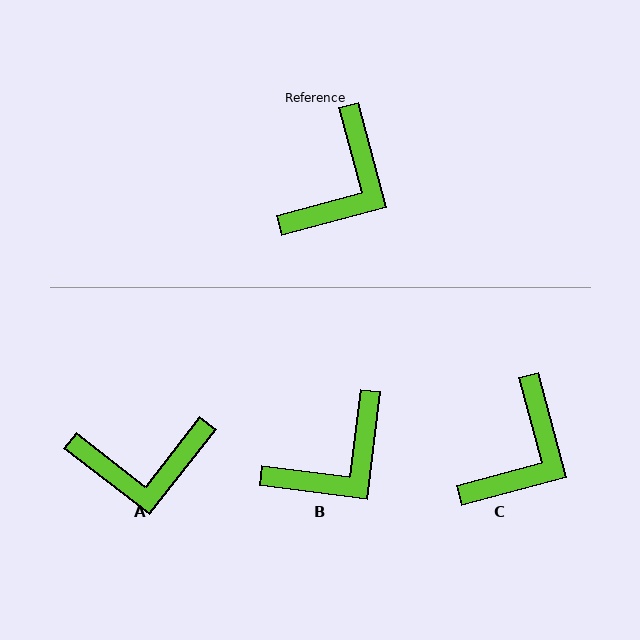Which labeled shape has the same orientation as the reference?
C.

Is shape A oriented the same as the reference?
No, it is off by about 53 degrees.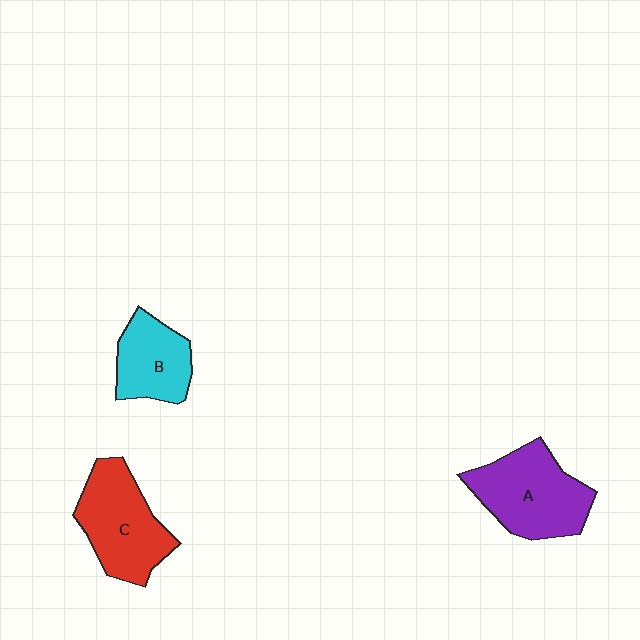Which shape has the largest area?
Shape A (purple).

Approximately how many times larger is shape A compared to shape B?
Approximately 1.5 times.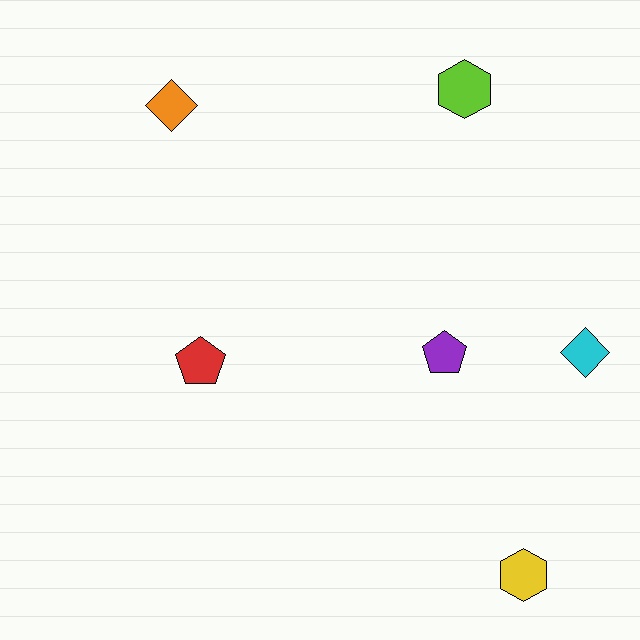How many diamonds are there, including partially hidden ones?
There are 2 diamonds.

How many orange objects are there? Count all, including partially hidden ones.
There is 1 orange object.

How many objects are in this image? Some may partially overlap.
There are 6 objects.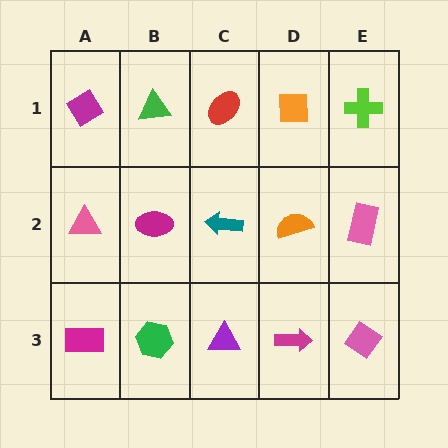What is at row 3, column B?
A green hexagon.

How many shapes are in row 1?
5 shapes.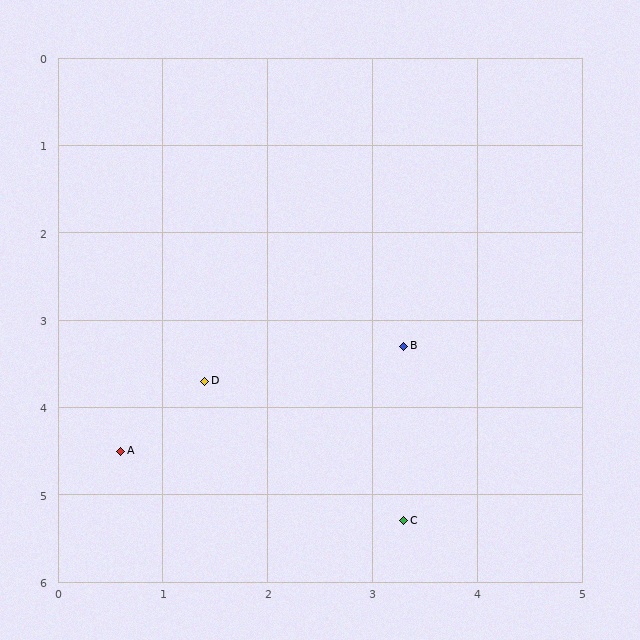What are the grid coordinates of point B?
Point B is at approximately (3.3, 3.3).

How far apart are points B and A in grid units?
Points B and A are about 3.0 grid units apart.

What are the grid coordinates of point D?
Point D is at approximately (1.4, 3.7).